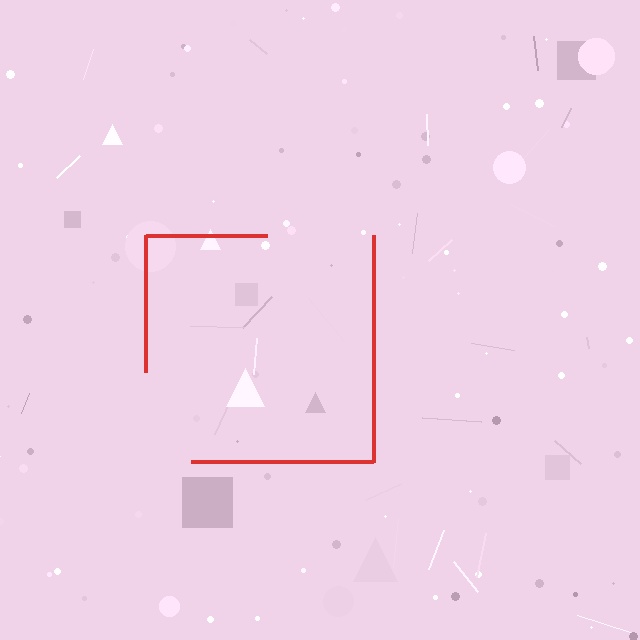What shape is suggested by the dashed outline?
The dashed outline suggests a square.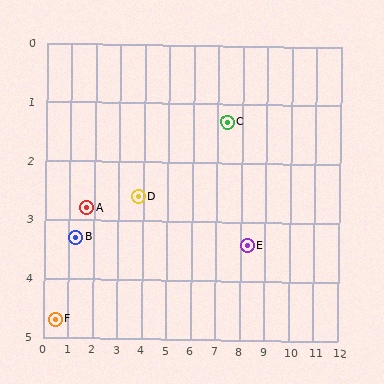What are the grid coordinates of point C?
Point C is at approximately (7.4, 1.3).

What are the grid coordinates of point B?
Point B is at approximately (1.3, 3.3).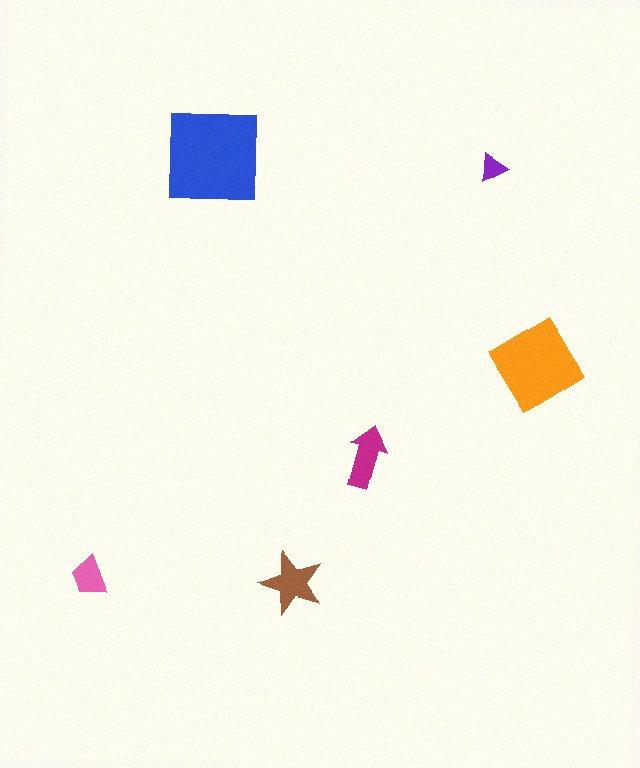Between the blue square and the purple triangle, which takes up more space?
The blue square.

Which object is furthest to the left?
The pink trapezoid is leftmost.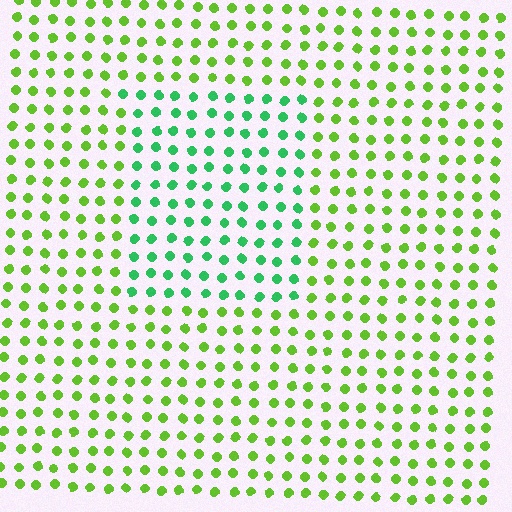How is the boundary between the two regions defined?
The boundary is defined purely by a slight shift in hue (about 42 degrees). Spacing, size, and orientation are identical on both sides.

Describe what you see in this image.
The image is filled with small lime elements in a uniform arrangement. A rectangle-shaped region is visible where the elements are tinted to a slightly different hue, forming a subtle color boundary.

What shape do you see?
I see a rectangle.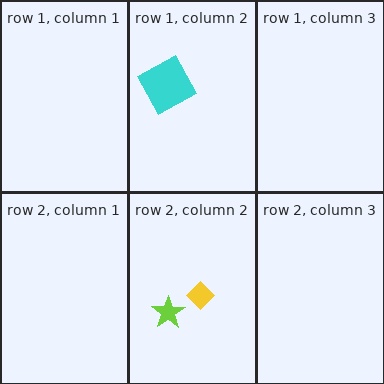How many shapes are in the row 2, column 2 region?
2.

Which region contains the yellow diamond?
The row 2, column 2 region.